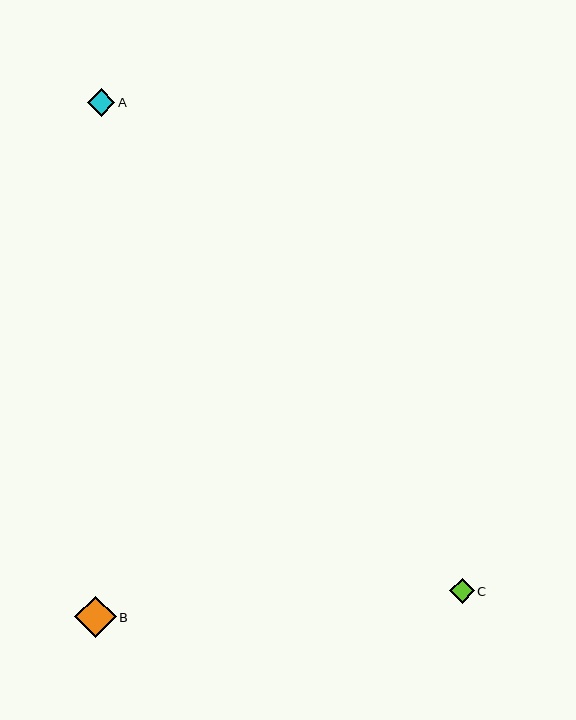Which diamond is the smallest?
Diamond C is the smallest with a size of approximately 24 pixels.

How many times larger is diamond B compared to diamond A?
Diamond B is approximately 1.5 times the size of diamond A.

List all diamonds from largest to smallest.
From largest to smallest: B, A, C.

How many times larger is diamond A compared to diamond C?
Diamond A is approximately 1.1 times the size of diamond C.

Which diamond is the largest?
Diamond B is the largest with a size of approximately 42 pixels.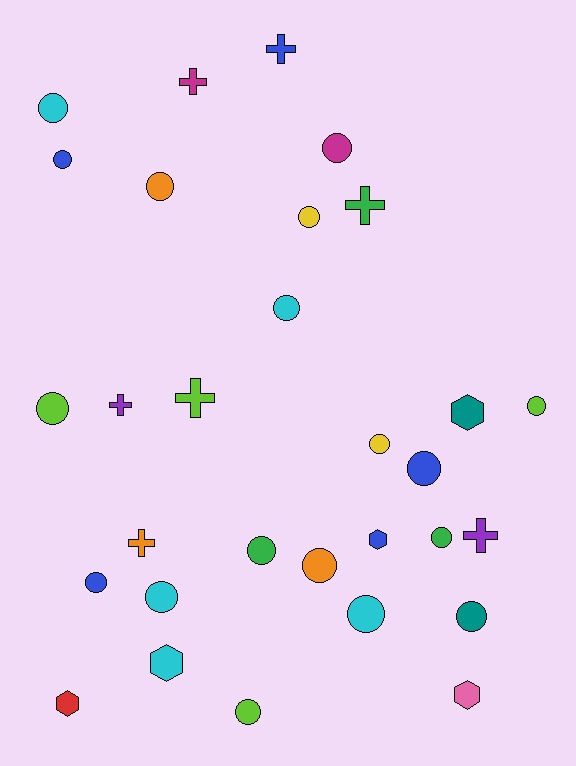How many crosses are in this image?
There are 7 crosses.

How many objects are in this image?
There are 30 objects.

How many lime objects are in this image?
There are 4 lime objects.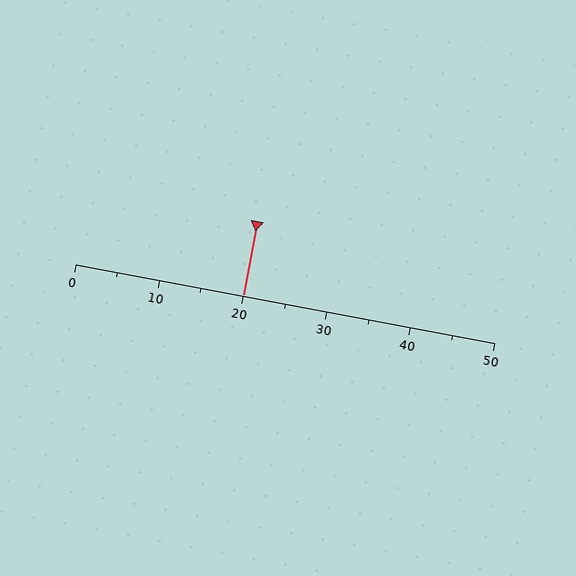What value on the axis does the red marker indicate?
The marker indicates approximately 20.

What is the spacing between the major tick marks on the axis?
The major ticks are spaced 10 apart.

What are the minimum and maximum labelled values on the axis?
The axis runs from 0 to 50.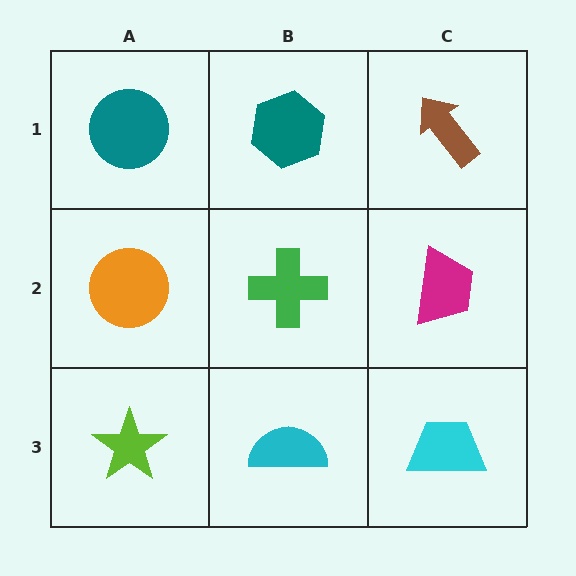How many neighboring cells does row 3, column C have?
2.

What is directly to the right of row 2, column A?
A green cross.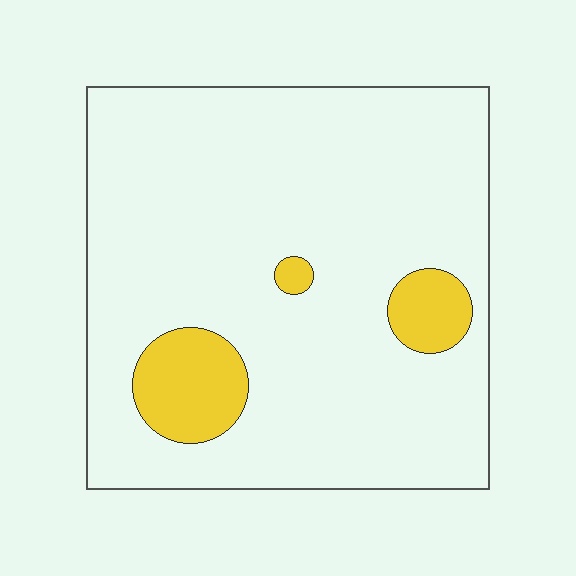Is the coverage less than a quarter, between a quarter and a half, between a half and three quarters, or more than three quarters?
Less than a quarter.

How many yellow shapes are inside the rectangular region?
3.